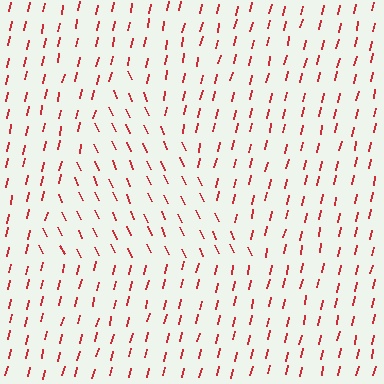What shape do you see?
I see a triangle.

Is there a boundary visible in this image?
Yes, there is a texture boundary formed by a change in line orientation.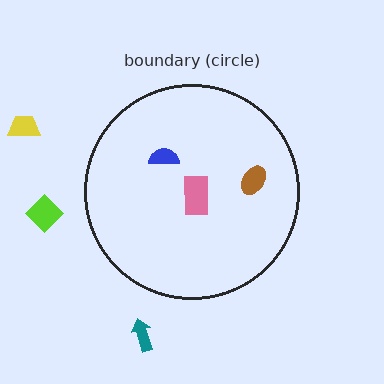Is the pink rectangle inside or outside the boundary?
Inside.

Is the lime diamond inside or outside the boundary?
Outside.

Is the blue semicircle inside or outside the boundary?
Inside.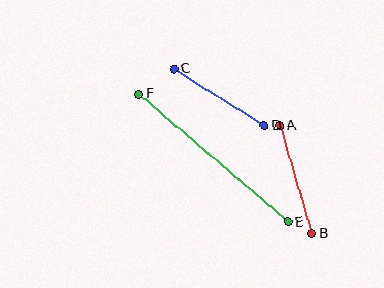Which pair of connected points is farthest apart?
Points E and F are farthest apart.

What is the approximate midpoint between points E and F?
The midpoint is at approximately (213, 158) pixels.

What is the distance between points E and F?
The distance is approximately 196 pixels.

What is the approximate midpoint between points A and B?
The midpoint is at approximately (296, 179) pixels.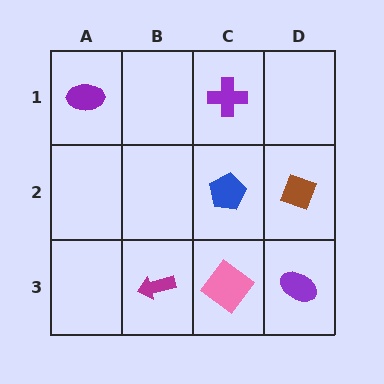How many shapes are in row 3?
3 shapes.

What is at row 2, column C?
A blue pentagon.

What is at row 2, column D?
A brown diamond.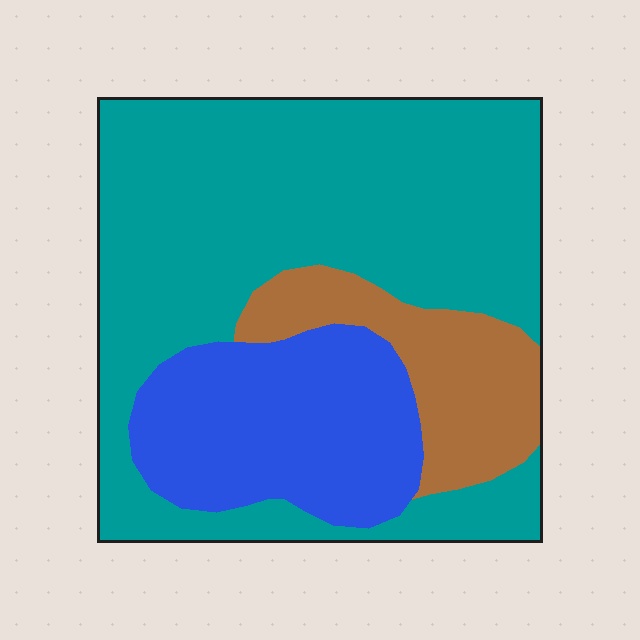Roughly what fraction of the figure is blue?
Blue takes up about one quarter (1/4) of the figure.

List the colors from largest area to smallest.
From largest to smallest: teal, blue, brown.